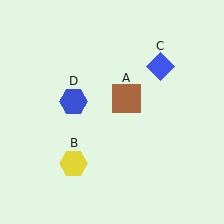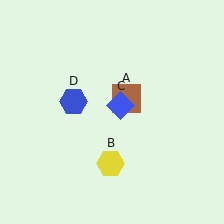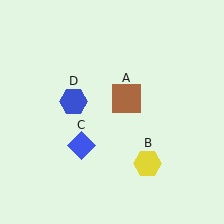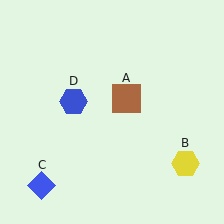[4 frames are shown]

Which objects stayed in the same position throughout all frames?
Brown square (object A) and blue hexagon (object D) remained stationary.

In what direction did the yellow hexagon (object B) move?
The yellow hexagon (object B) moved right.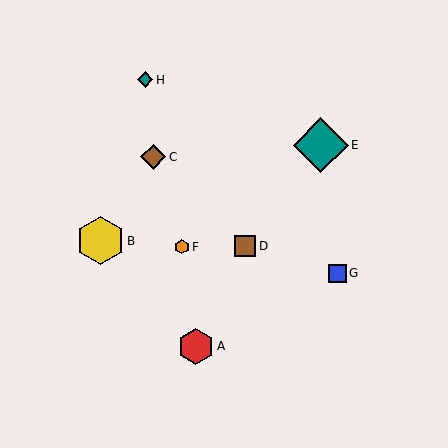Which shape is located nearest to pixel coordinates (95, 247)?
The yellow hexagon (labeled B) at (100, 241) is nearest to that location.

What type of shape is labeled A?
Shape A is a red hexagon.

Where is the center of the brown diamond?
The center of the brown diamond is at (153, 157).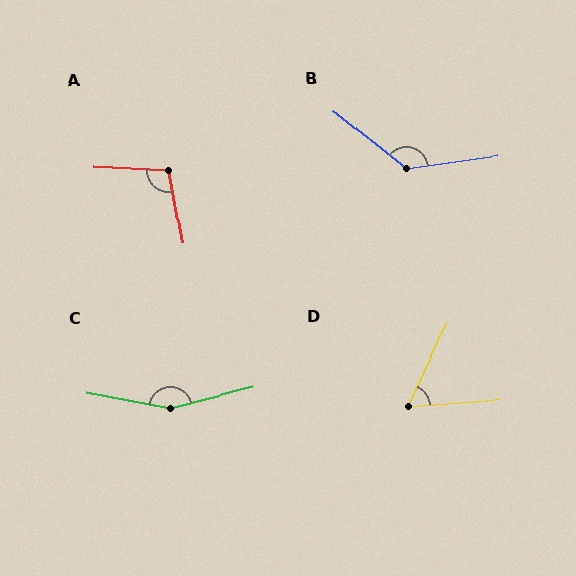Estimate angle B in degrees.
Approximately 133 degrees.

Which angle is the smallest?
D, at approximately 61 degrees.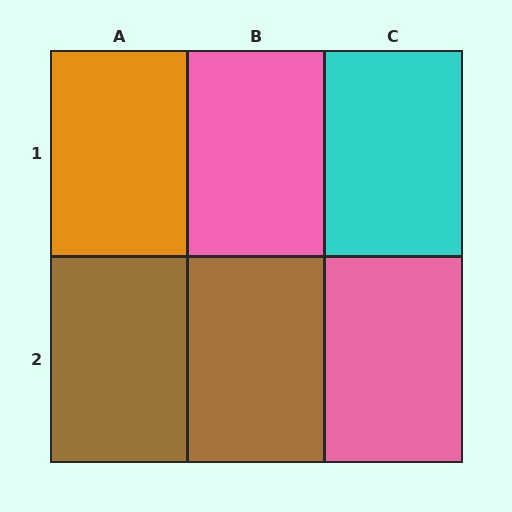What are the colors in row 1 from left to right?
Orange, pink, cyan.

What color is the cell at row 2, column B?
Brown.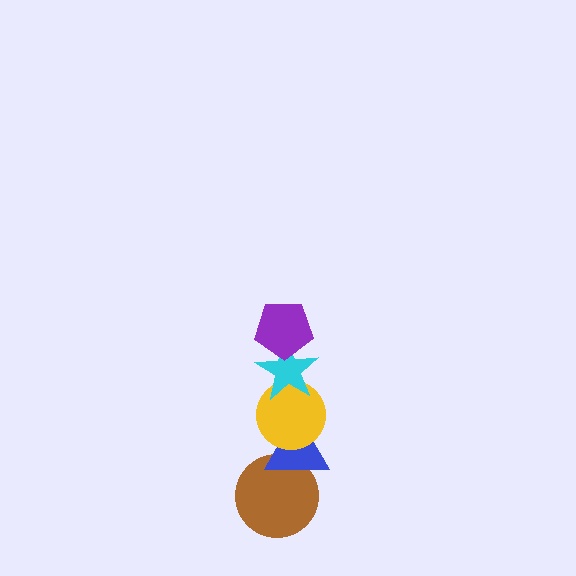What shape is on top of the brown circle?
The blue triangle is on top of the brown circle.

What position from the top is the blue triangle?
The blue triangle is 4th from the top.